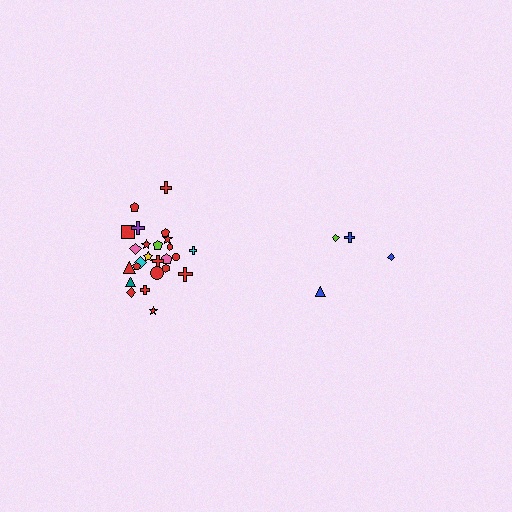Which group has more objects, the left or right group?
The left group.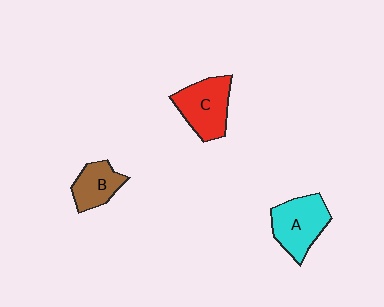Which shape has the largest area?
Shape A (cyan).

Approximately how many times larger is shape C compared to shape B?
Approximately 1.4 times.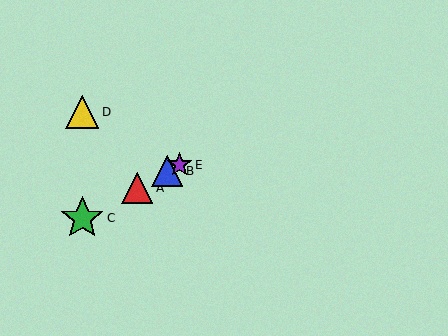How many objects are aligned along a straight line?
4 objects (A, B, C, E) are aligned along a straight line.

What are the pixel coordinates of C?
Object C is at (82, 218).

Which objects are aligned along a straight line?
Objects A, B, C, E are aligned along a straight line.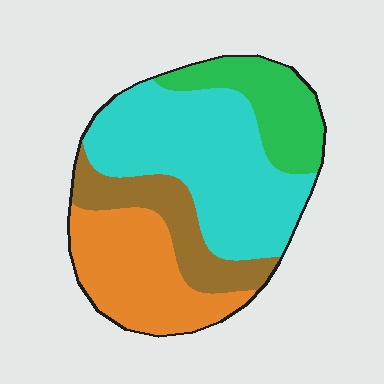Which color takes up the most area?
Cyan, at roughly 40%.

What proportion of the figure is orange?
Orange covers around 25% of the figure.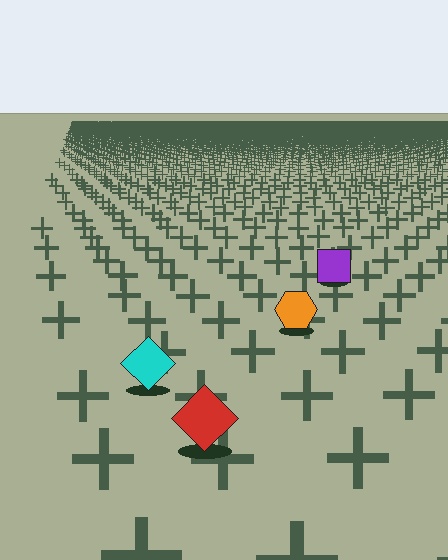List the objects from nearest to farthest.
From nearest to farthest: the red diamond, the cyan diamond, the orange hexagon, the purple square.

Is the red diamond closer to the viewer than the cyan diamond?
Yes. The red diamond is closer — you can tell from the texture gradient: the ground texture is coarser near it.